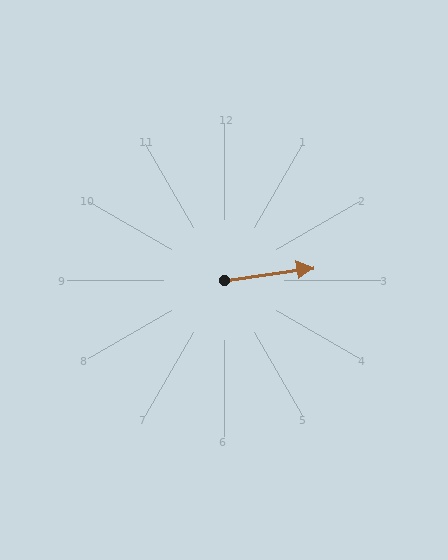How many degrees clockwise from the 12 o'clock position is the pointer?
Approximately 82 degrees.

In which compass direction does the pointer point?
East.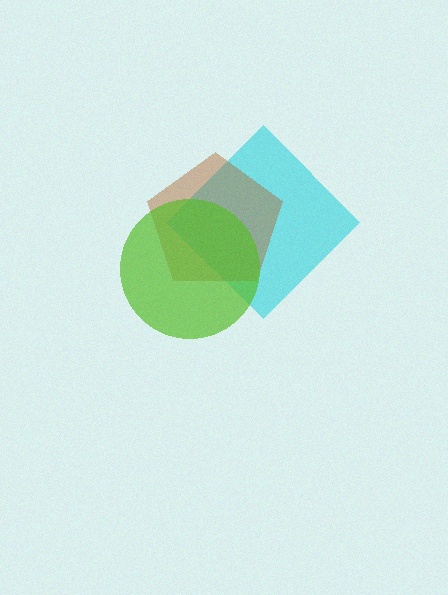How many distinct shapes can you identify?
There are 3 distinct shapes: a cyan diamond, a brown pentagon, a lime circle.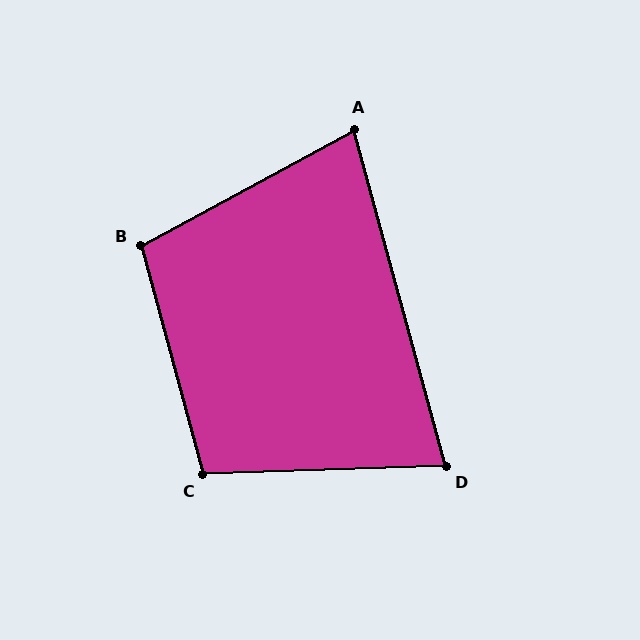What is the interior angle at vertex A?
Approximately 77 degrees (acute).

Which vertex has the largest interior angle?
B, at approximately 104 degrees.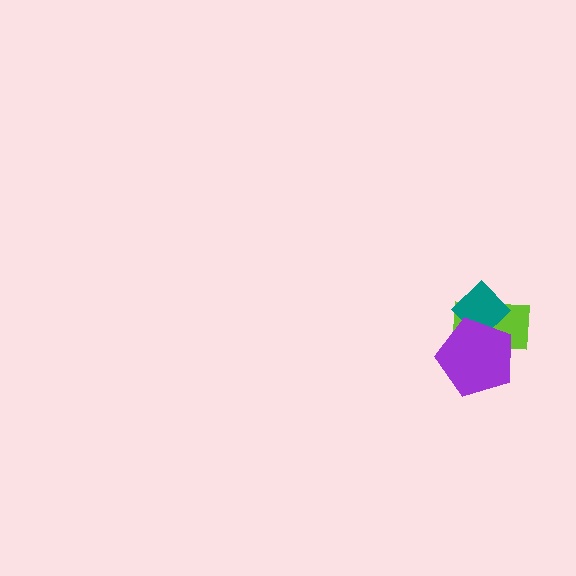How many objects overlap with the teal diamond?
2 objects overlap with the teal diamond.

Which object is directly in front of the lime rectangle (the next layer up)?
The teal diamond is directly in front of the lime rectangle.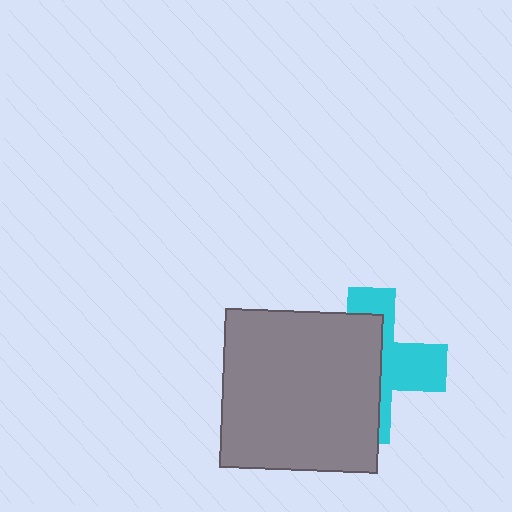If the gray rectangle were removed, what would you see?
You would see the complete cyan cross.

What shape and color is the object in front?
The object in front is a gray rectangle.